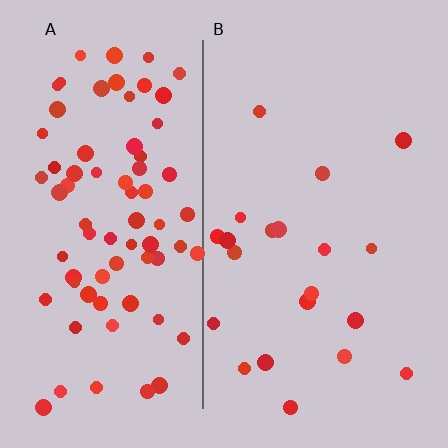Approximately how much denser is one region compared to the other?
Approximately 3.7× — region A over region B.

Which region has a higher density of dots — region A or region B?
A (the left).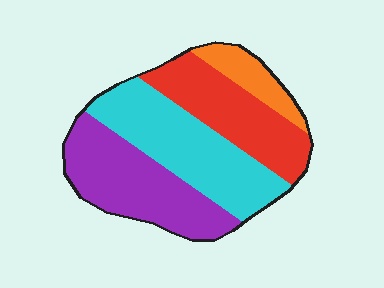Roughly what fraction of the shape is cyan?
Cyan covers 33% of the shape.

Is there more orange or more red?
Red.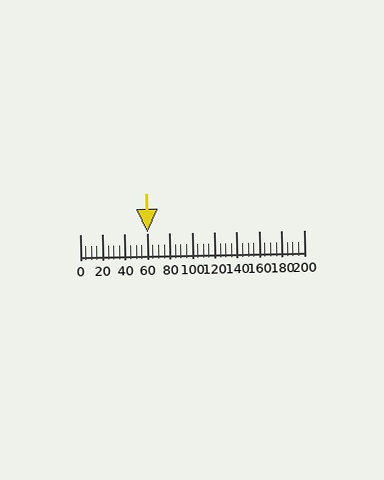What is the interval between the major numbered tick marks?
The major tick marks are spaced 20 units apart.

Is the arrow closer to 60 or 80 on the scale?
The arrow is closer to 60.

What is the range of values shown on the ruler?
The ruler shows values from 0 to 200.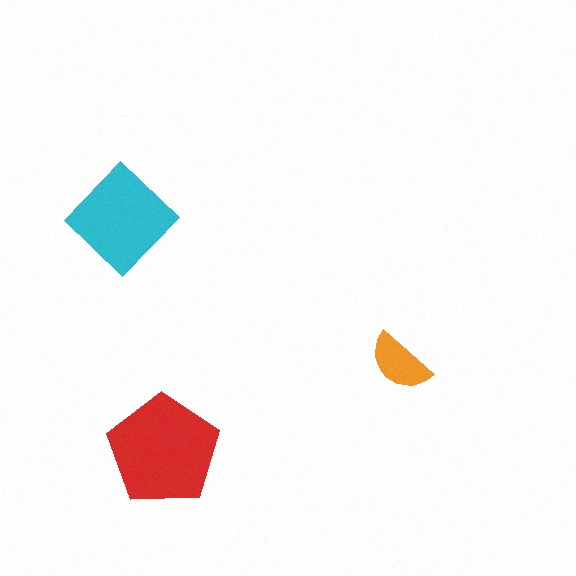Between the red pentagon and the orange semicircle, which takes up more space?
The red pentagon.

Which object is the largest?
The red pentagon.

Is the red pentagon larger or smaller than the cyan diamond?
Larger.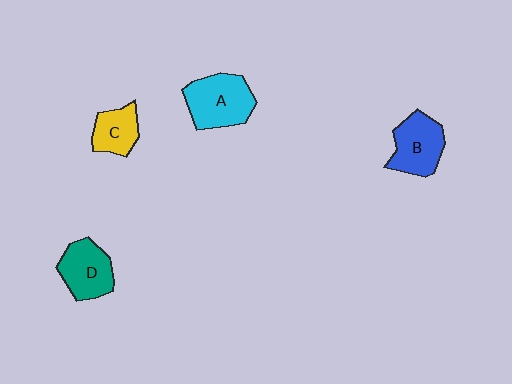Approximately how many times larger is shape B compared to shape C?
Approximately 1.4 times.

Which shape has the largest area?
Shape A (cyan).